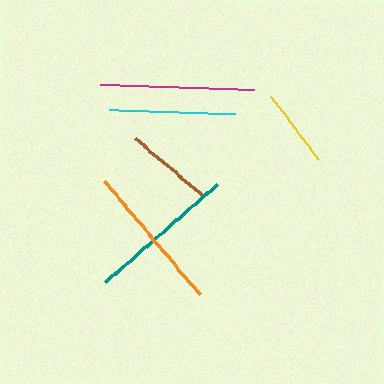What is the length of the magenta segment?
The magenta segment is approximately 155 pixels long.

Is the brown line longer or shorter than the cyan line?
The cyan line is longer than the brown line.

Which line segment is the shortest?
The yellow line is the shortest at approximately 79 pixels.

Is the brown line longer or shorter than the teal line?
The teal line is longer than the brown line.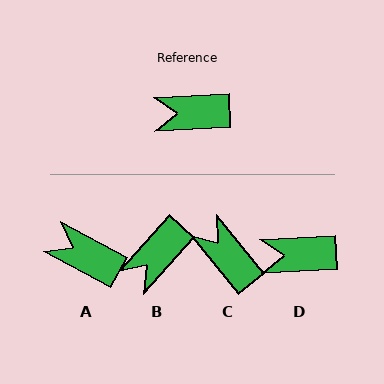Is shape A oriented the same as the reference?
No, it is off by about 31 degrees.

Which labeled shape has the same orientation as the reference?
D.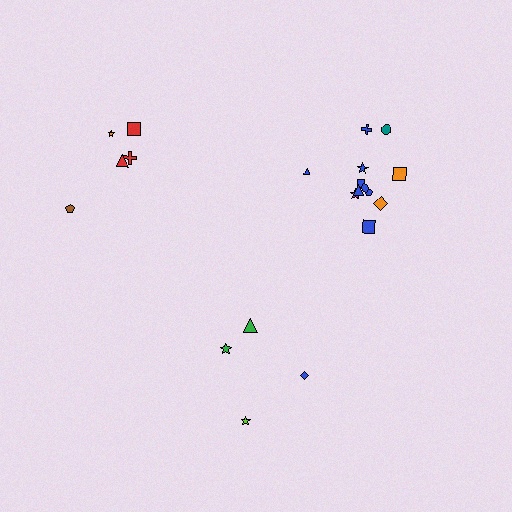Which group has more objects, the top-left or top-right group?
The top-right group.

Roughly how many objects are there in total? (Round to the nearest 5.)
Roughly 20 objects in total.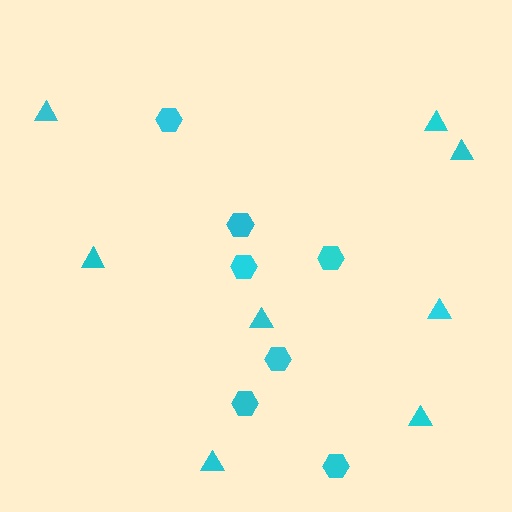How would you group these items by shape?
There are 2 groups: one group of hexagons (7) and one group of triangles (8).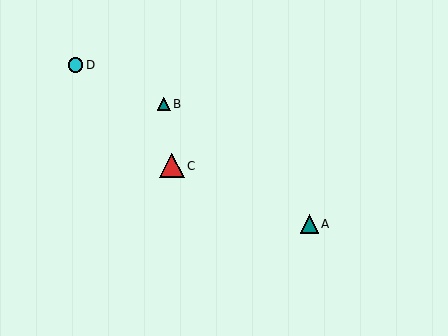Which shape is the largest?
The red triangle (labeled C) is the largest.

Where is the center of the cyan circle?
The center of the cyan circle is at (76, 65).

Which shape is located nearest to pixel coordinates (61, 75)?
The cyan circle (labeled D) at (76, 65) is nearest to that location.